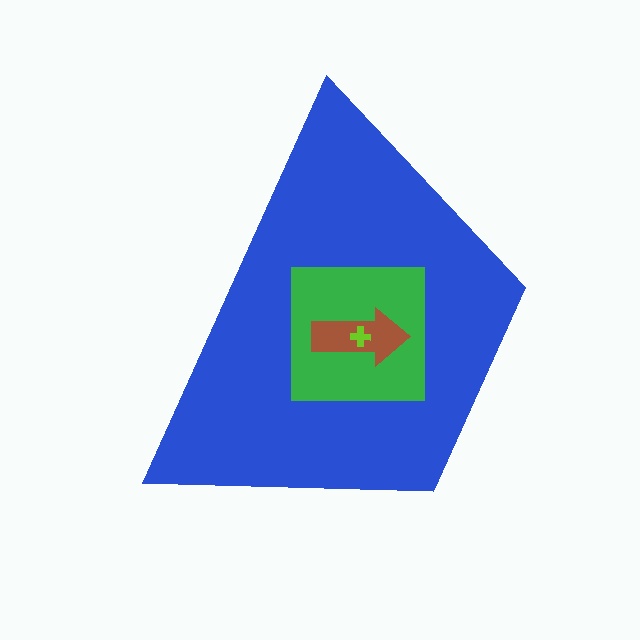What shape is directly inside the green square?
The brown arrow.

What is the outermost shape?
The blue trapezoid.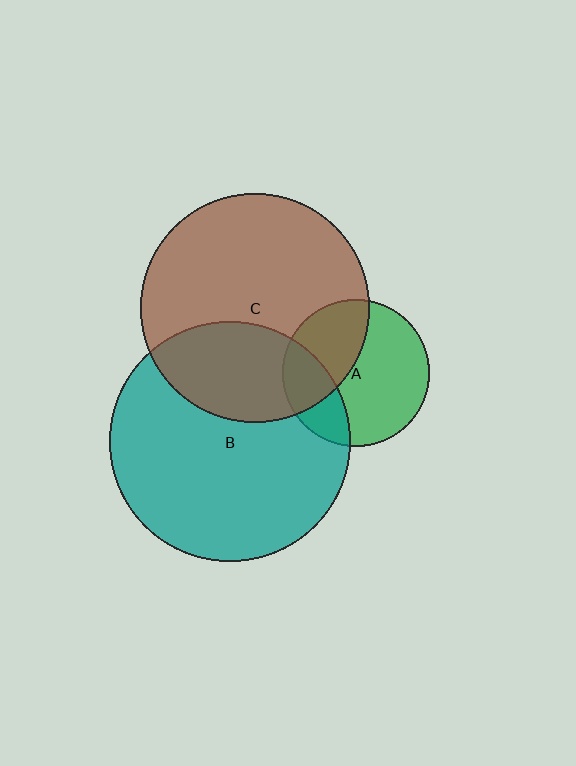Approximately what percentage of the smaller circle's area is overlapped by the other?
Approximately 30%.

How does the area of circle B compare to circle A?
Approximately 2.7 times.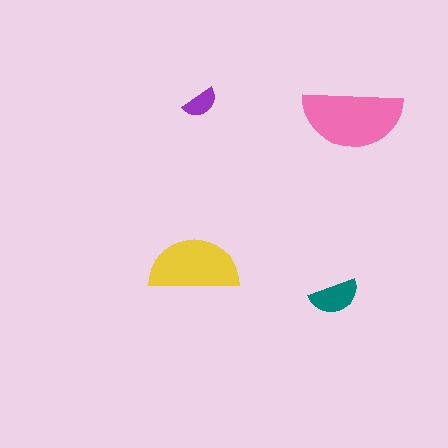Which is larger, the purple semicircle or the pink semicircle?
The pink one.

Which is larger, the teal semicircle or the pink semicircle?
The pink one.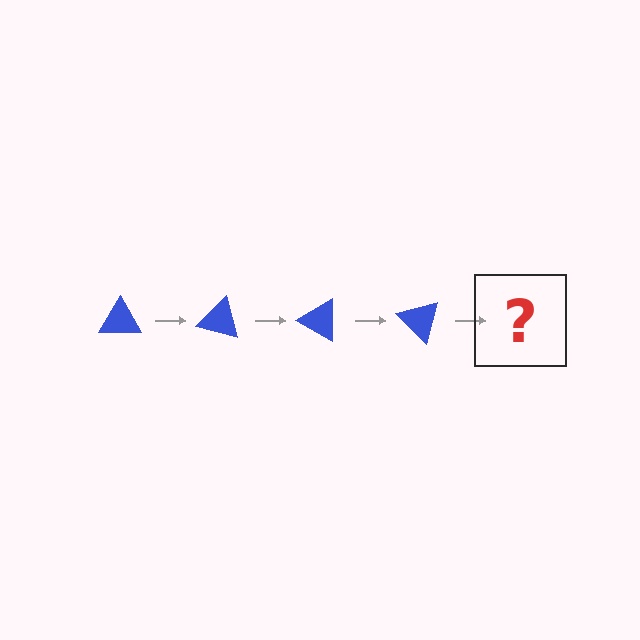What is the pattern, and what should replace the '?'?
The pattern is that the triangle rotates 15 degrees each step. The '?' should be a blue triangle rotated 60 degrees.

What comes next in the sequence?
The next element should be a blue triangle rotated 60 degrees.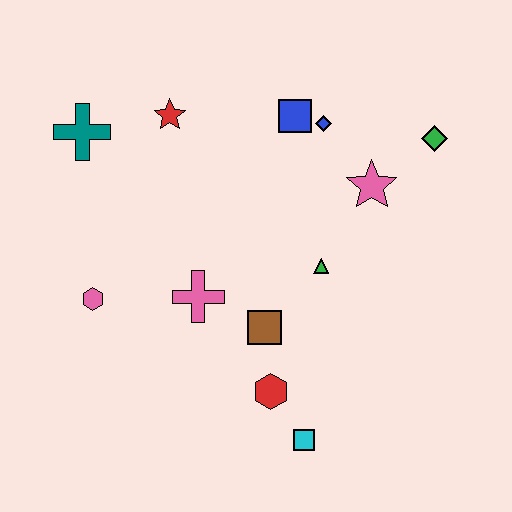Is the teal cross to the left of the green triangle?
Yes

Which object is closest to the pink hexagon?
The pink cross is closest to the pink hexagon.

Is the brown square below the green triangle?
Yes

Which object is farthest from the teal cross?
The cyan square is farthest from the teal cross.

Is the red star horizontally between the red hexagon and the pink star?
No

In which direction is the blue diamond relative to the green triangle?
The blue diamond is above the green triangle.